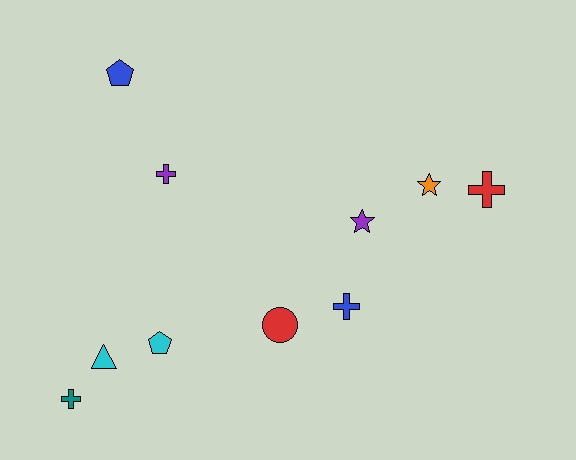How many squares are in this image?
There are no squares.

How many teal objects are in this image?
There is 1 teal object.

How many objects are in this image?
There are 10 objects.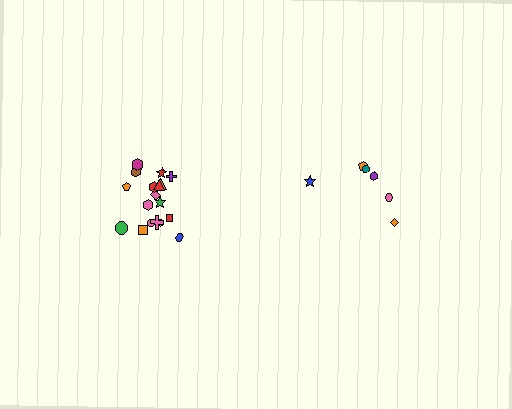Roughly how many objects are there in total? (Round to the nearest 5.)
Roughly 25 objects in total.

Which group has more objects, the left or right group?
The left group.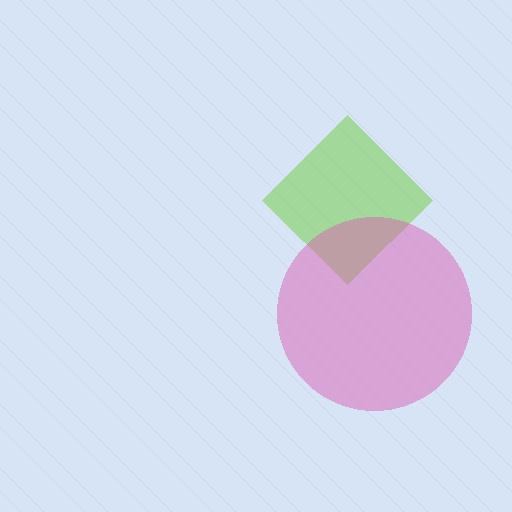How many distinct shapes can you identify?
There are 2 distinct shapes: a lime diamond, a pink circle.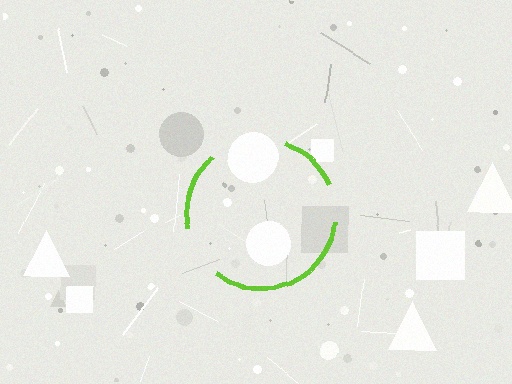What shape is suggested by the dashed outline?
The dashed outline suggests a circle.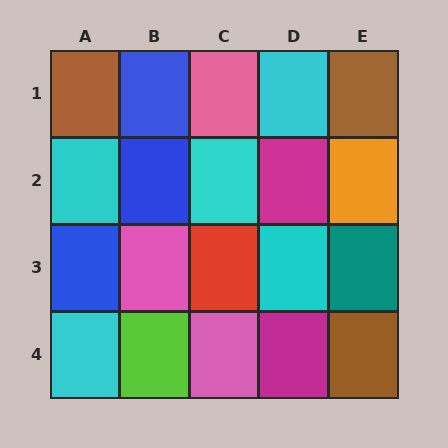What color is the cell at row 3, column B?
Pink.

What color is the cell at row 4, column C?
Pink.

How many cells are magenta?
2 cells are magenta.